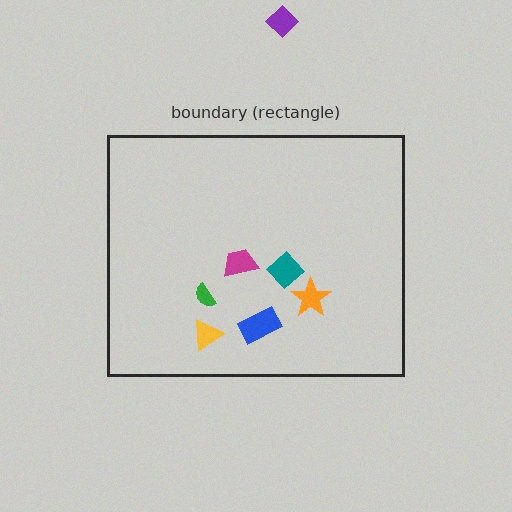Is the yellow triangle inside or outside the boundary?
Inside.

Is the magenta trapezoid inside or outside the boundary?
Inside.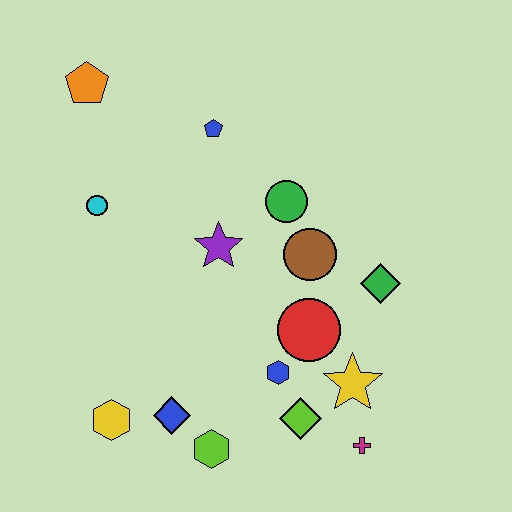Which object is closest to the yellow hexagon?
The blue diamond is closest to the yellow hexagon.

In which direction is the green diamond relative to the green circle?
The green diamond is to the right of the green circle.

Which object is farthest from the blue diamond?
The orange pentagon is farthest from the blue diamond.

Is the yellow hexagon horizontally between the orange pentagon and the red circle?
Yes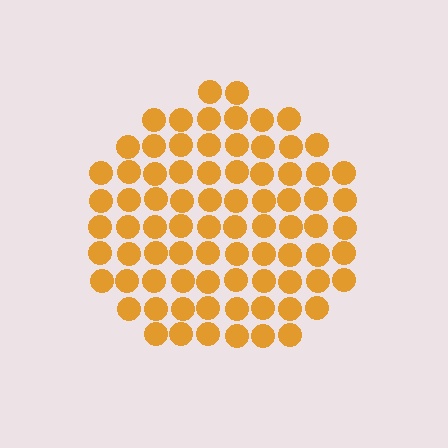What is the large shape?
The large shape is a circle.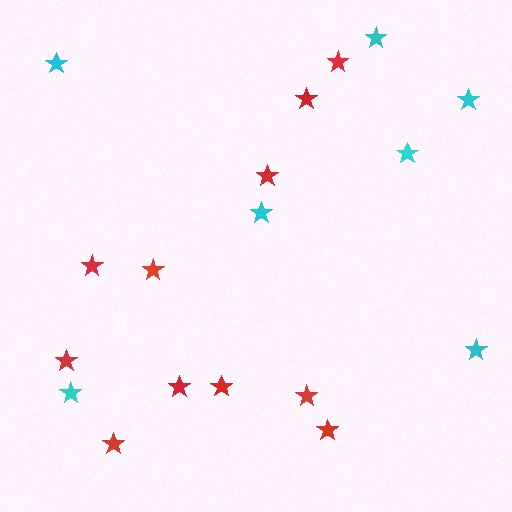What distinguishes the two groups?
There are 2 groups: one group of cyan stars (7) and one group of red stars (11).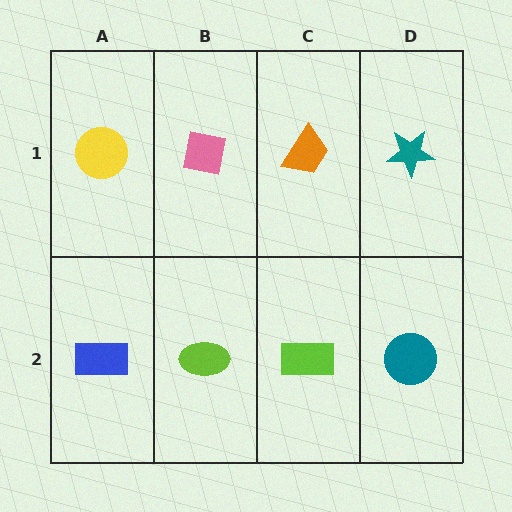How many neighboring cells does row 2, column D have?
2.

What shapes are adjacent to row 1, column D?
A teal circle (row 2, column D), an orange trapezoid (row 1, column C).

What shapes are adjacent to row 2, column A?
A yellow circle (row 1, column A), a lime ellipse (row 2, column B).